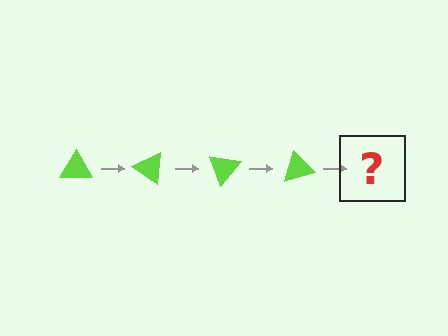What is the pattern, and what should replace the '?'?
The pattern is that the triangle rotates 35 degrees each step. The '?' should be a lime triangle rotated 140 degrees.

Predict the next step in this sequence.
The next step is a lime triangle rotated 140 degrees.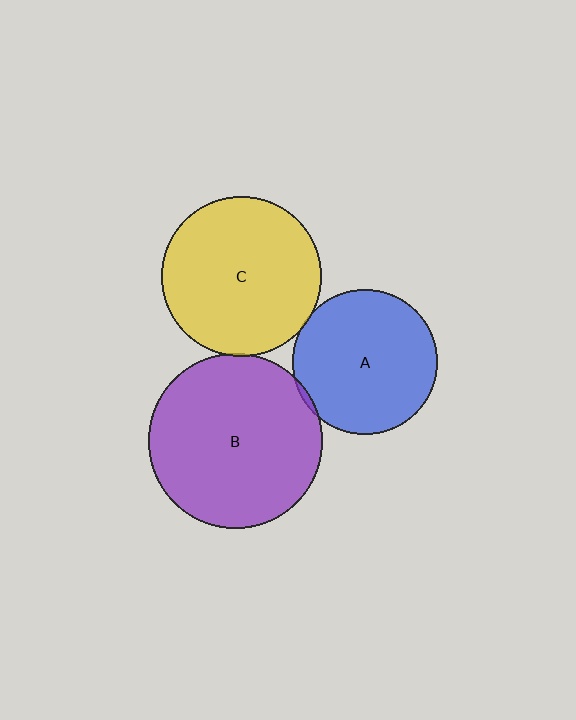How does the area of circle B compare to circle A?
Approximately 1.5 times.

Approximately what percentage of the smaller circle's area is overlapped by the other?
Approximately 5%.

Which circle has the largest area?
Circle B (purple).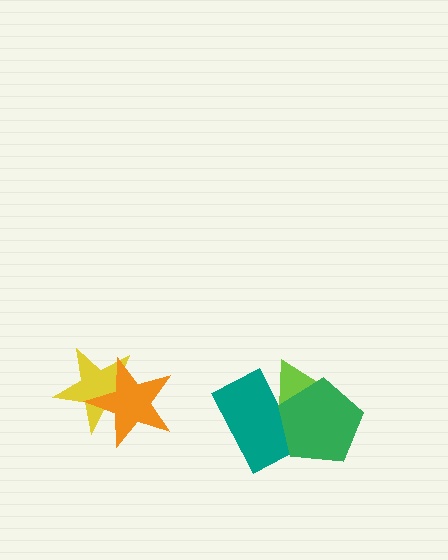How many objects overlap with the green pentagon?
2 objects overlap with the green pentagon.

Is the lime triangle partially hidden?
Yes, it is partially covered by another shape.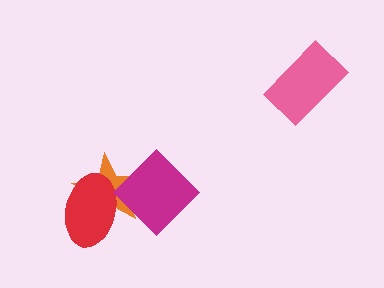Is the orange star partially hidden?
Yes, it is partially covered by another shape.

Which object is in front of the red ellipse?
The magenta diamond is in front of the red ellipse.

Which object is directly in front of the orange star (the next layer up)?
The red ellipse is directly in front of the orange star.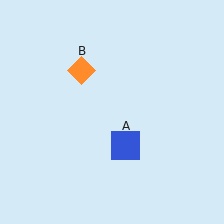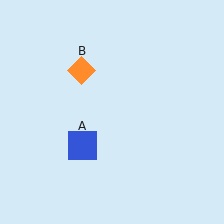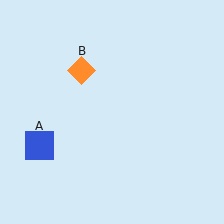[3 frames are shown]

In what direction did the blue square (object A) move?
The blue square (object A) moved left.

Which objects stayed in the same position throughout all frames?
Orange diamond (object B) remained stationary.